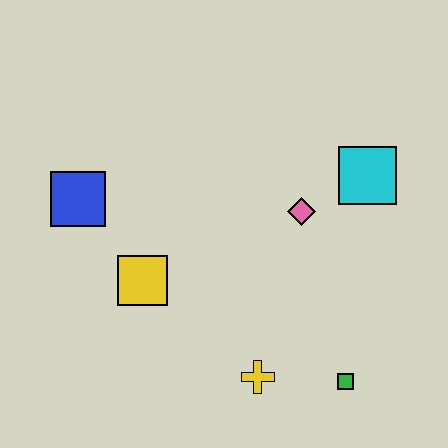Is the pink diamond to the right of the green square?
No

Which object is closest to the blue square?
The yellow square is closest to the blue square.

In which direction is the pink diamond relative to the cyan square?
The pink diamond is to the left of the cyan square.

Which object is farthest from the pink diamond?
The blue square is farthest from the pink diamond.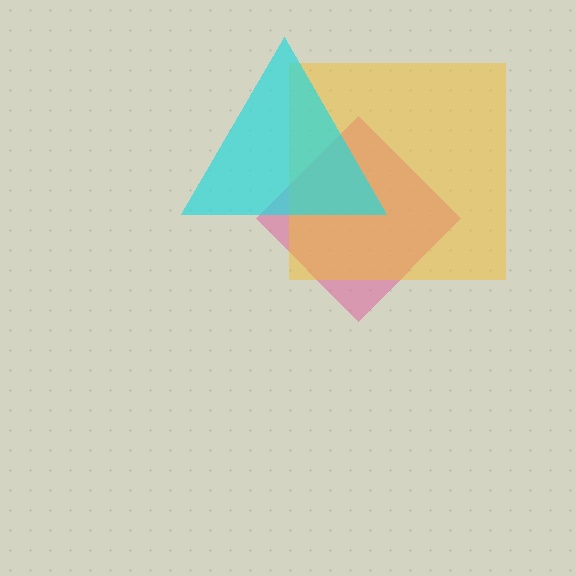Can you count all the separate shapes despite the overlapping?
Yes, there are 3 separate shapes.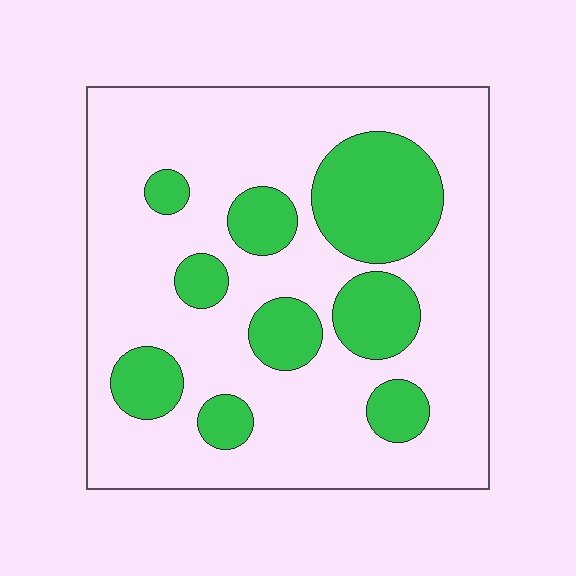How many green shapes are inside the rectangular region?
9.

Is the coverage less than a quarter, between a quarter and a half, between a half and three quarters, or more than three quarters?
Between a quarter and a half.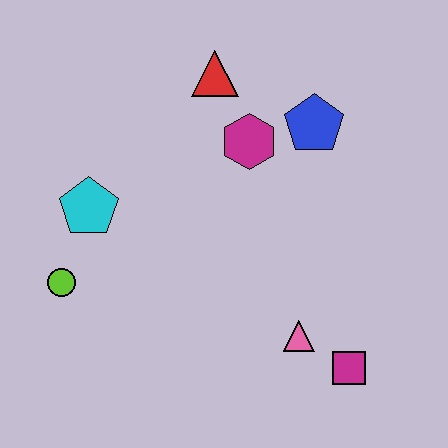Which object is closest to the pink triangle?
The magenta square is closest to the pink triangle.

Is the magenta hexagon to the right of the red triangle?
Yes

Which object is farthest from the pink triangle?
The red triangle is farthest from the pink triangle.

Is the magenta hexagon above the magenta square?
Yes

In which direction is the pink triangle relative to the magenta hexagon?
The pink triangle is below the magenta hexagon.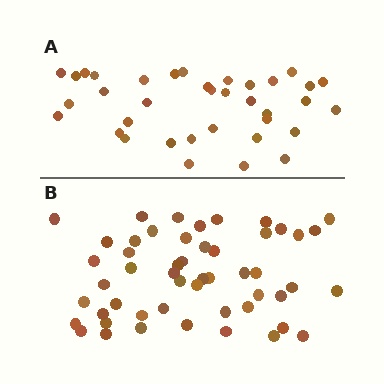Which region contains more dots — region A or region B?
Region B (the bottom region) has more dots.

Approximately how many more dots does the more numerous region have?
Region B has approximately 15 more dots than region A.